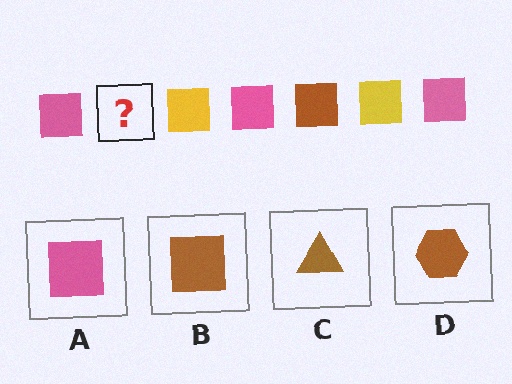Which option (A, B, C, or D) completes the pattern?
B.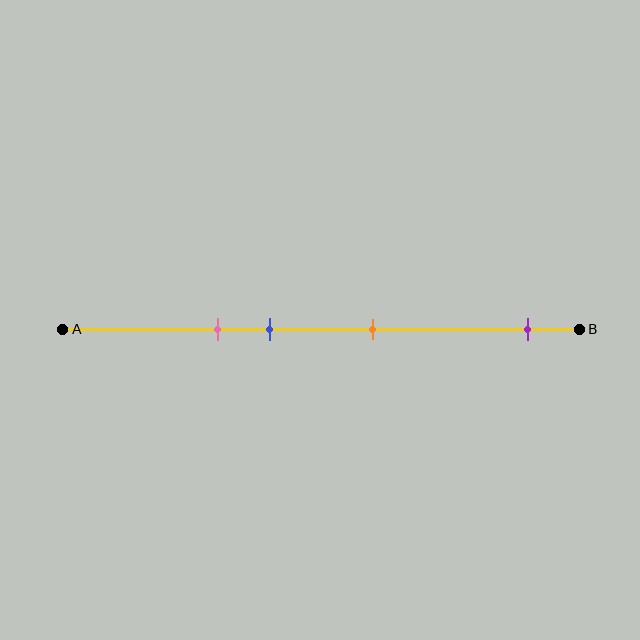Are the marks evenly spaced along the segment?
No, the marks are not evenly spaced.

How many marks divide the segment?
There are 4 marks dividing the segment.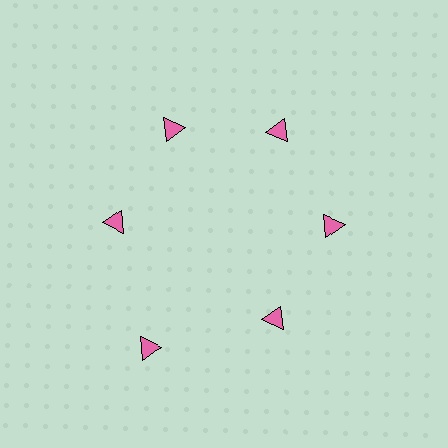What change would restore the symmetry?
The symmetry would be restored by moving it inward, back onto the ring so that all 6 triangles sit at equal angles and equal distance from the center.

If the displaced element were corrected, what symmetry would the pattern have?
It would have 6-fold rotational symmetry — the pattern would map onto itself every 60 degrees.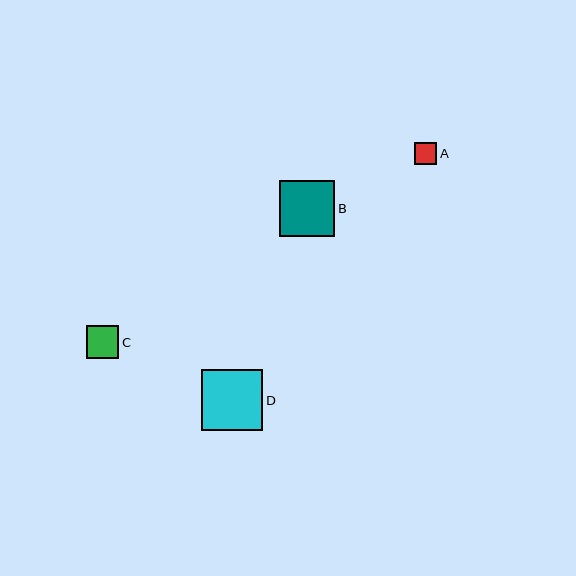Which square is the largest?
Square D is the largest with a size of approximately 61 pixels.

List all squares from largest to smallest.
From largest to smallest: D, B, C, A.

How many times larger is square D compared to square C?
Square D is approximately 1.9 times the size of square C.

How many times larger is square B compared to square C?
Square B is approximately 1.7 times the size of square C.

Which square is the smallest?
Square A is the smallest with a size of approximately 22 pixels.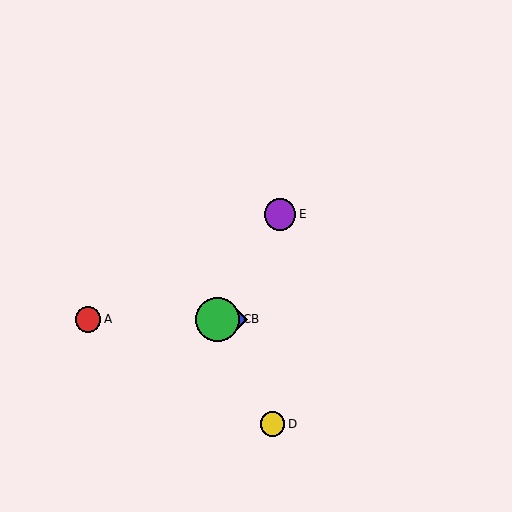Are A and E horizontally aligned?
No, A is at y≈319 and E is at y≈214.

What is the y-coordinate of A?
Object A is at y≈319.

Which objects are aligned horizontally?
Objects A, B, C are aligned horizontally.